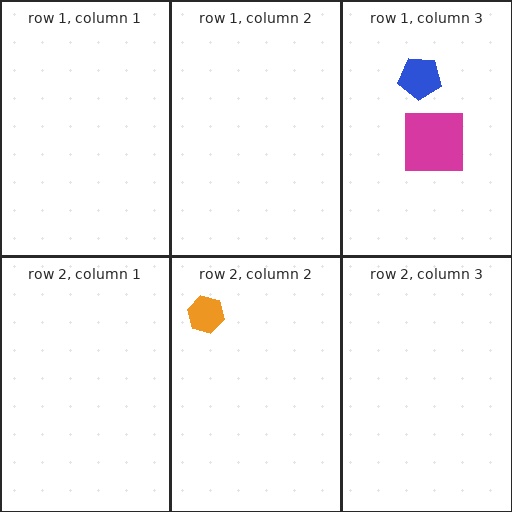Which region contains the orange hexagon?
The row 2, column 2 region.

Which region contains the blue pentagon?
The row 1, column 3 region.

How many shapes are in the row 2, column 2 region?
1.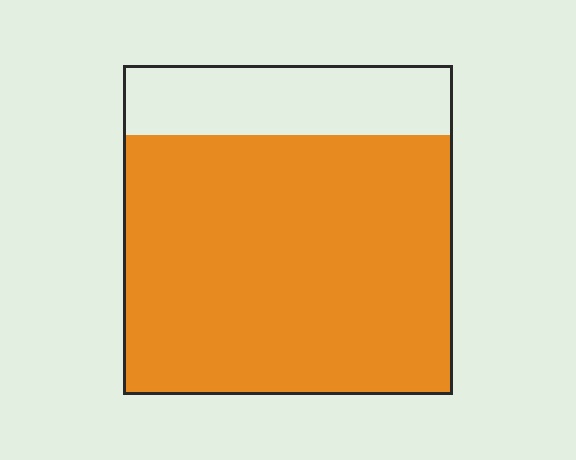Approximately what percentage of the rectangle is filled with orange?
Approximately 80%.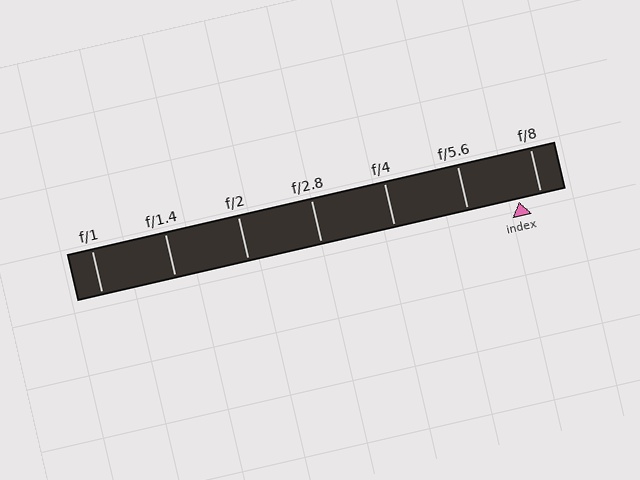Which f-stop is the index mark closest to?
The index mark is closest to f/8.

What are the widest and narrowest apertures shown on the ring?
The widest aperture shown is f/1 and the narrowest is f/8.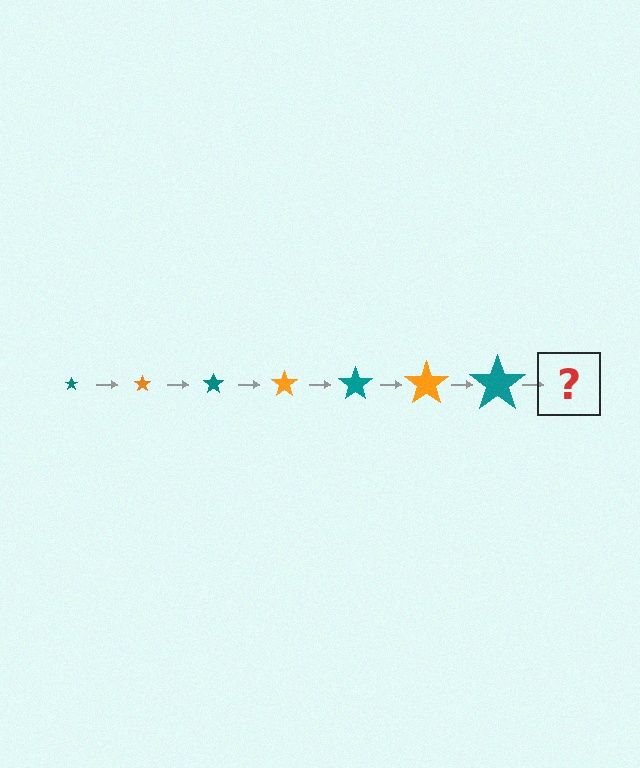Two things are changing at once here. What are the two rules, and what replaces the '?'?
The two rules are that the star grows larger each step and the color cycles through teal and orange. The '?' should be an orange star, larger than the previous one.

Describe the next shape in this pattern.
It should be an orange star, larger than the previous one.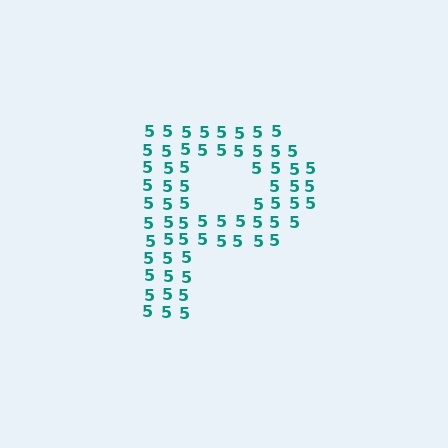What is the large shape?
The large shape is the letter P.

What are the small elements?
The small elements are digit 5's.